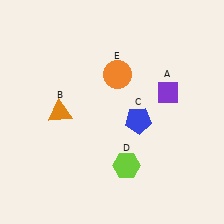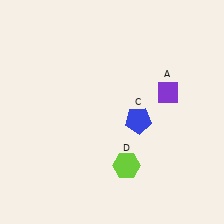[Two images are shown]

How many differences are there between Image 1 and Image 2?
There are 2 differences between the two images.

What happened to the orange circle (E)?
The orange circle (E) was removed in Image 2. It was in the top-right area of Image 1.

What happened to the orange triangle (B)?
The orange triangle (B) was removed in Image 2. It was in the bottom-left area of Image 1.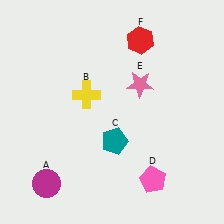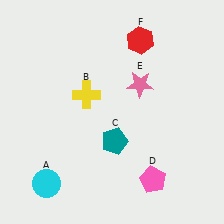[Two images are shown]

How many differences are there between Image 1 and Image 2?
There is 1 difference between the two images.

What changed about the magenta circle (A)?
In Image 1, A is magenta. In Image 2, it changed to cyan.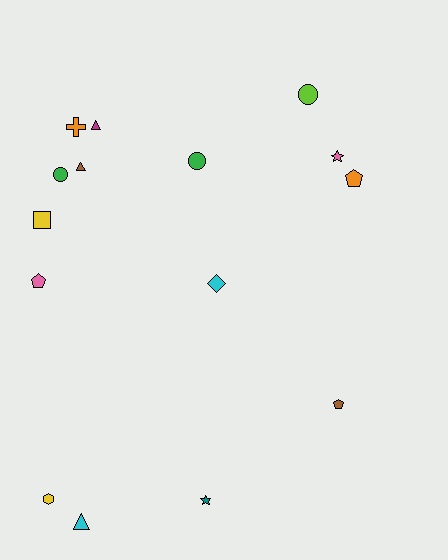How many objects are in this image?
There are 15 objects.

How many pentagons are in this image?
There are 3 pentagons.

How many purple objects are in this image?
There are no purple objects.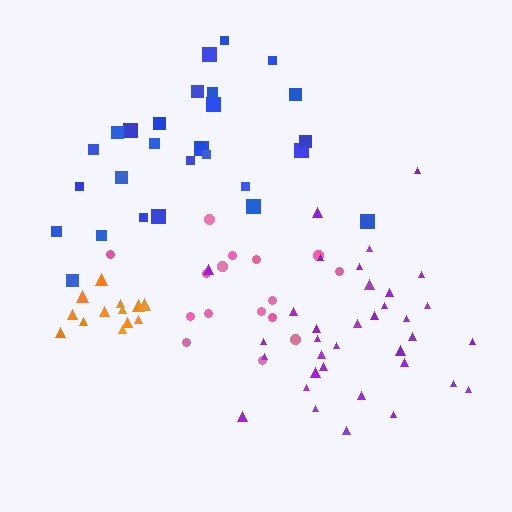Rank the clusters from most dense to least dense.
orange, purple, blue, pink.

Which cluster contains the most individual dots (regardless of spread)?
Purple (35).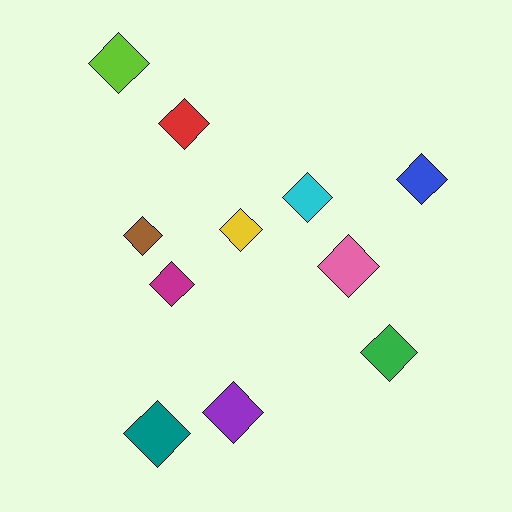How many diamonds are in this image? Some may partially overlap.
There are 11 diamonds.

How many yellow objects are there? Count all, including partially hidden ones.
There is 1 yellow object.